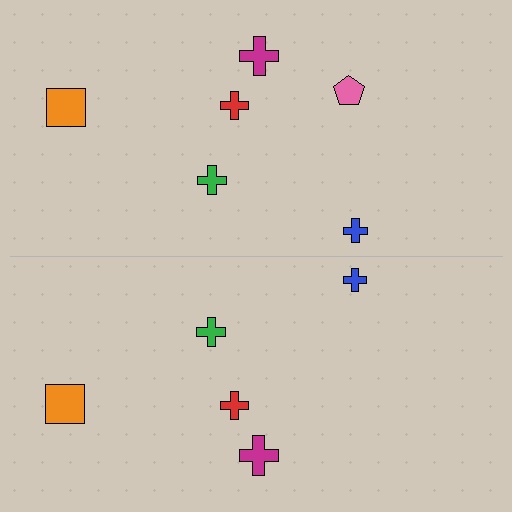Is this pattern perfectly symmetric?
No, the pattern is not perfectly symmetric. A pink pentagon is missing from the bottom side.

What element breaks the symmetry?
A pink pentagon is missing from the bottom side.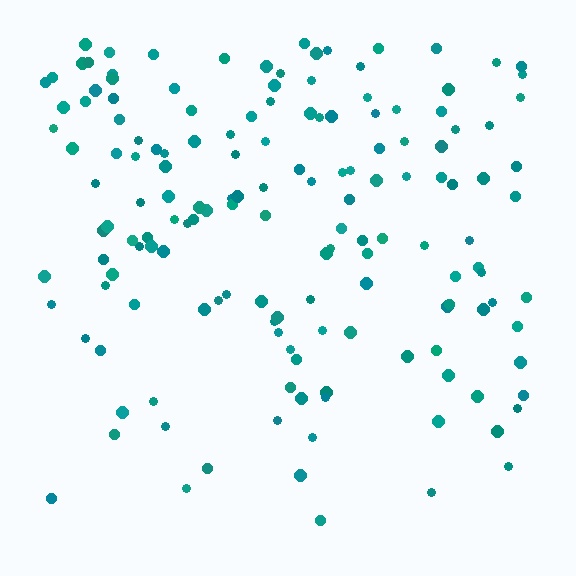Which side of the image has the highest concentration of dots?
The top.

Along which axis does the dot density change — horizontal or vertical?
Vertical.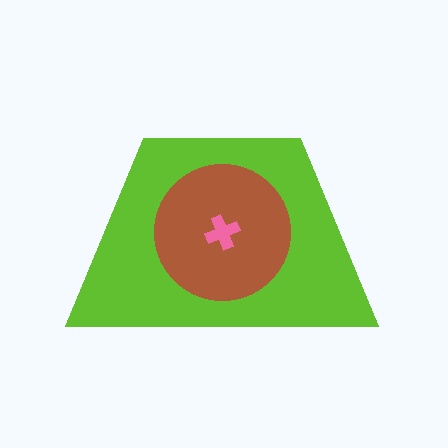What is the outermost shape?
The lime trapezoid.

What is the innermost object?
The pink cross.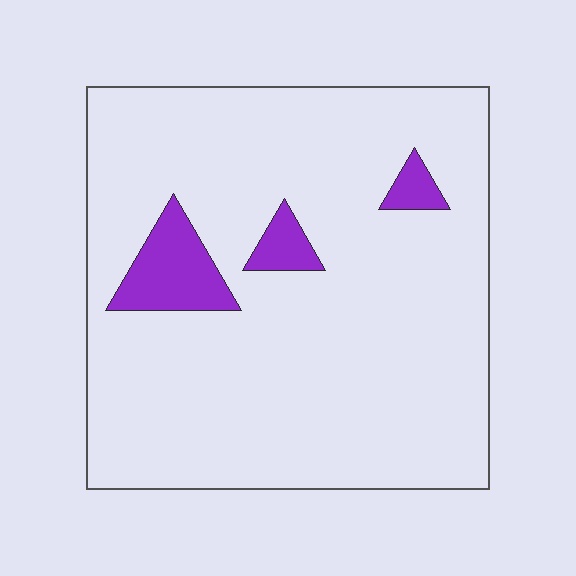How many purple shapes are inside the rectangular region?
3.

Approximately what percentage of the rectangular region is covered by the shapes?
Approximately 10%.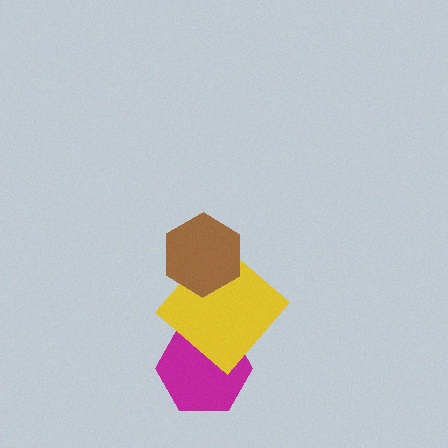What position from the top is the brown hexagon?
The brown hexagon is 1st from the top.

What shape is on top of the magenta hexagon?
The yellow diamond is on top of the magenta hexagon.